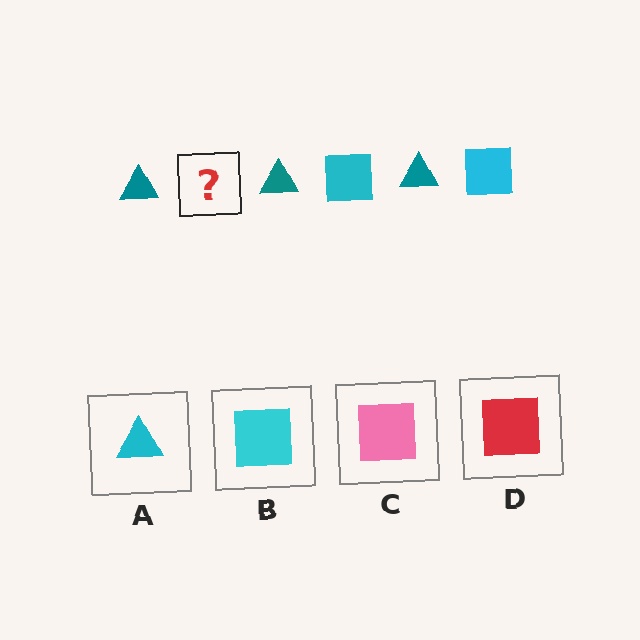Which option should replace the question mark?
Option B.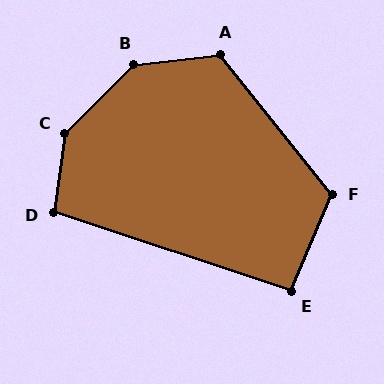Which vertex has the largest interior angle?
C, at approximately 143 degrees.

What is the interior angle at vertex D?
Approximately 100 degrees (obtuse).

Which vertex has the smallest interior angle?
E, at approximately 95 degrees.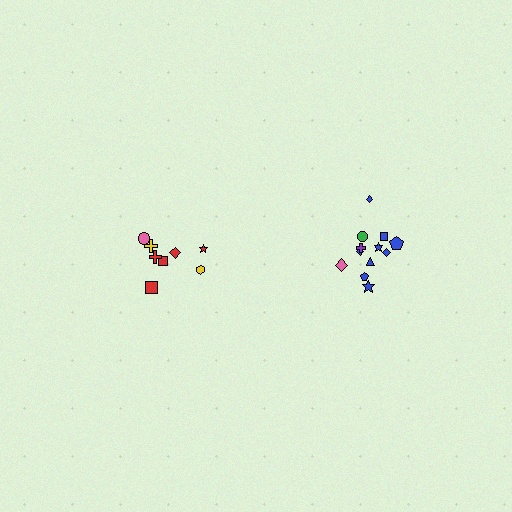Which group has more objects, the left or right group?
The right group.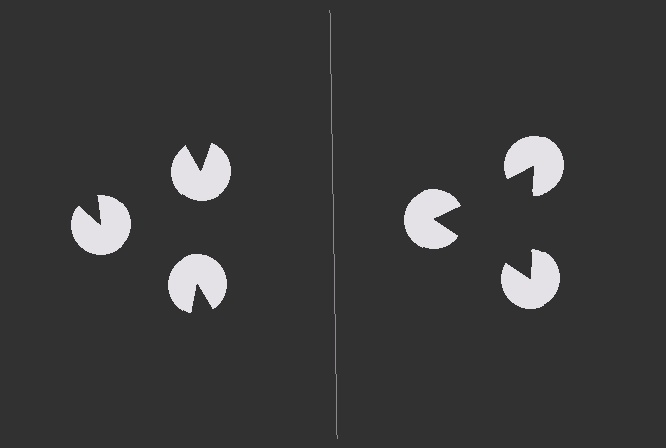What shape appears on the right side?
An illusory triangle.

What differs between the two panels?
The pac-man discs are positioned identically on both sides; only the wedge orientations differ. On the right they align to a triangle; on the left they are misaligned.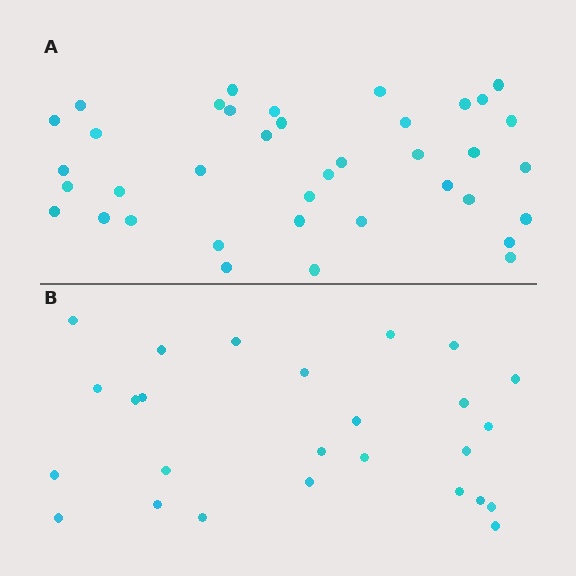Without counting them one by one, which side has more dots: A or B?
Region A (the top region) has more dots.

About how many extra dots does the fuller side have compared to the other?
Region A has roughly 12 or so more dots than region B.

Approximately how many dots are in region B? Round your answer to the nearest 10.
About 30 dots. (The exact count is 26, which rounds to 30.)